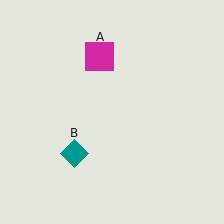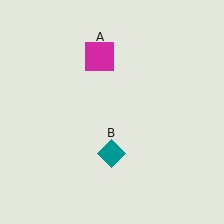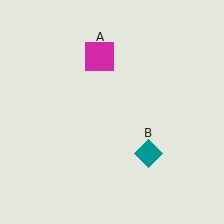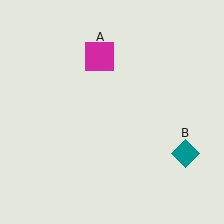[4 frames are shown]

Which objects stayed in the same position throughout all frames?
Magenta square (object A) remained stationary.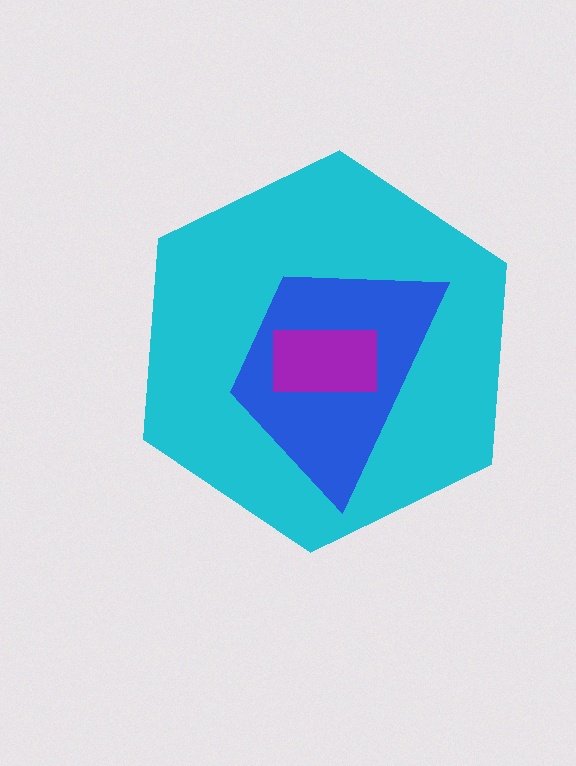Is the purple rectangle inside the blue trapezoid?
Yes.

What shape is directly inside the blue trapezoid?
The purple rectangle.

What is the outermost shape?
The cyan hexagon.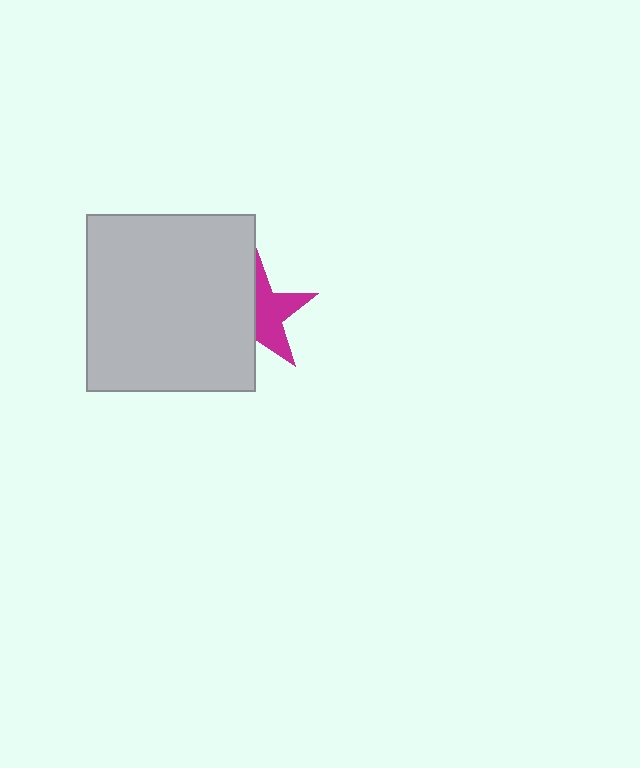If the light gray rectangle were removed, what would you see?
You would see the complete magenta star.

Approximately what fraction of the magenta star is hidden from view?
Roughly 47% of the magenta star is hidden behind the light gray rectangle.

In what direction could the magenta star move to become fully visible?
The magenta star could move right. That would shift it out from behind the light gray rectangle entirely.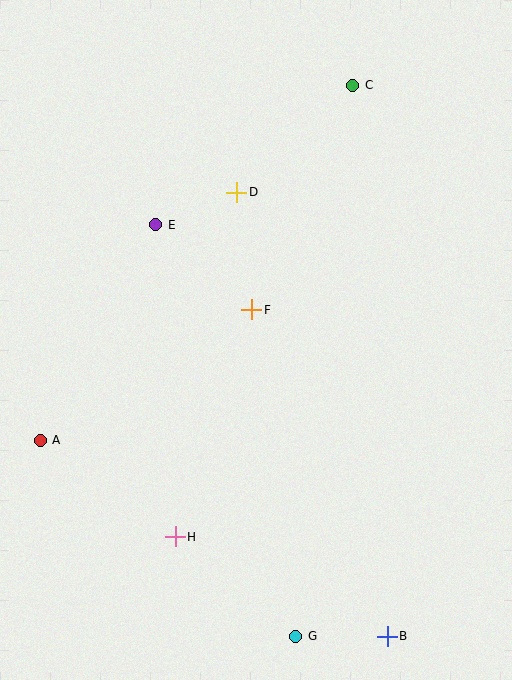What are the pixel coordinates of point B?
Point B is at (387, 636).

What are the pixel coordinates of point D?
Point D is at (237, 192).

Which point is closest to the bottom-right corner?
Point B is closest to the bottom-right corner.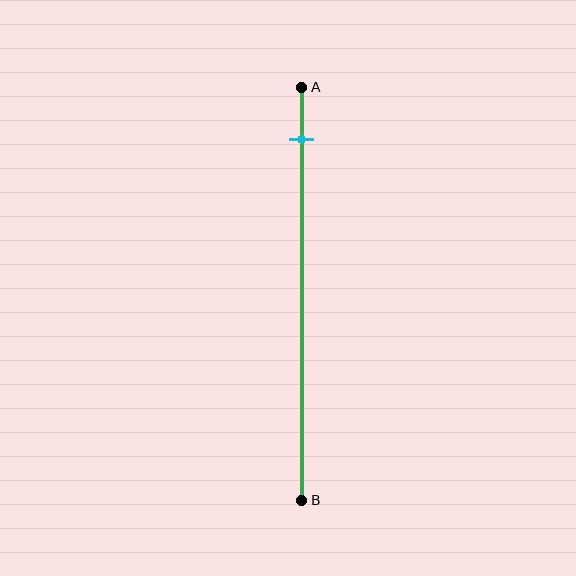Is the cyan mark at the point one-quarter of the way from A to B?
No, the mark is at about 15% from A, not at the 25% one-quarter point.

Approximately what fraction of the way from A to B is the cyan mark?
The cyan mark is approximately 15% of the way from A to B.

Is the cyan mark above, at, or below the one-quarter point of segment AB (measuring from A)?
The cyan mark is above the one-quarter point of segment AB.